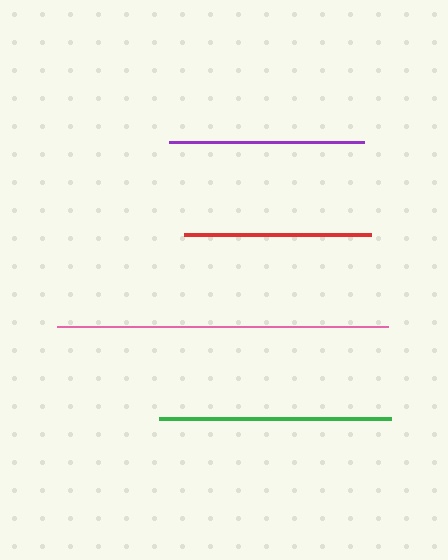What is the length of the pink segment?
The pink segment is approximately 332 pixels long.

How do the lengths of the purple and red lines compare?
The purple and red lines are approximately the same length.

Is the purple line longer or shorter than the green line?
The green line is longer than the purple line.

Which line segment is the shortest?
The red line is the shortest at approximately 186 pixels.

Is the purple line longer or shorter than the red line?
The purple line is longer than the red line.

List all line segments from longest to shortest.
From longest to shortest: pink, green, purple, red.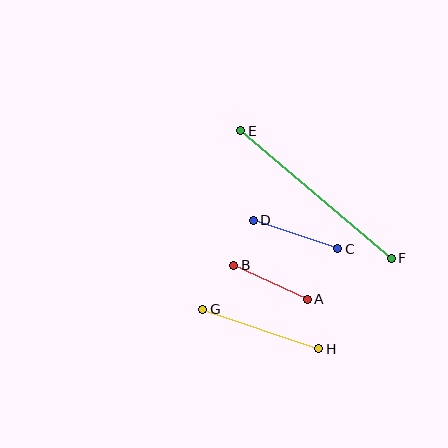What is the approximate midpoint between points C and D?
The midpoint is at approximately (295, 234) pixels.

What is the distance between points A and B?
The distance is approximately 81 pixels.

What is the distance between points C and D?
The distance is approximately 89 pixels.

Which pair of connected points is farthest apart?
Points E and F are farthest apart.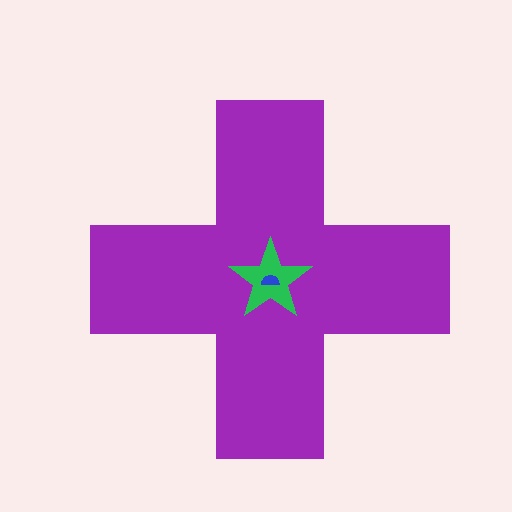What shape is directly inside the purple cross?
The green star.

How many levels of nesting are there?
3.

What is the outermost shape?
The purple cross.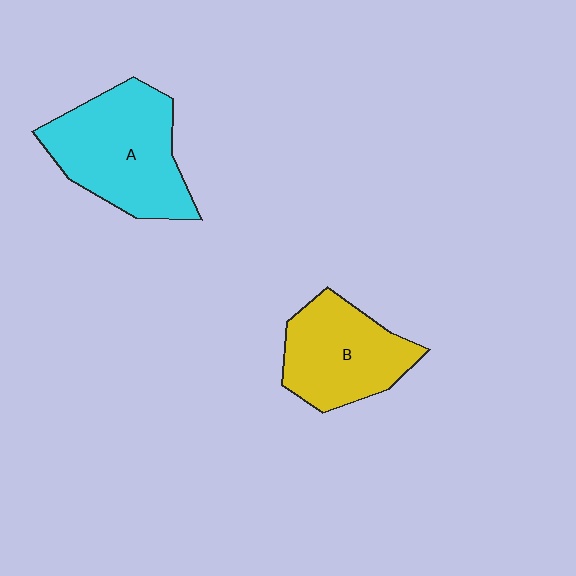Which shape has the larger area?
Shape A (cyan).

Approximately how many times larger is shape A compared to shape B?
Approximately 1.3 times.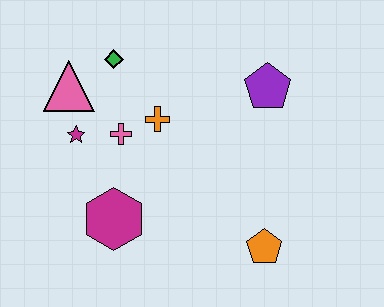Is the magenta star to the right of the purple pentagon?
No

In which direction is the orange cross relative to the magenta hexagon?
The orange cross is above the magenta hexagon.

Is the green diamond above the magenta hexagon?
Yes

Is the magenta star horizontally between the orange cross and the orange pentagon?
No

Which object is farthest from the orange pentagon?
The pink triangle is farthest from the orange pentagon.